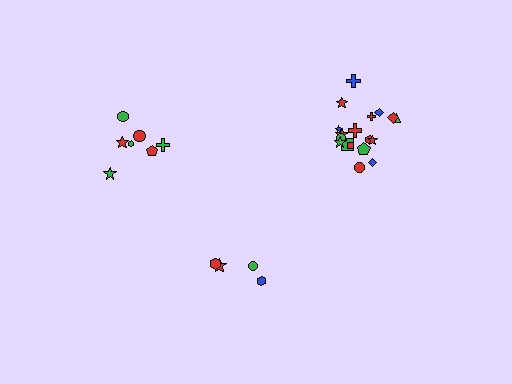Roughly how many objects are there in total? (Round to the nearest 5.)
Roughly 30 objects in total.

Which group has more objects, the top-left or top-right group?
The top-right group.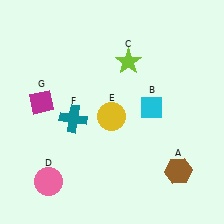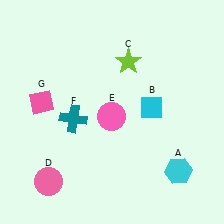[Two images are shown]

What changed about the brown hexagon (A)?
In Image 1, A is brown. In Image 2, it changed to cyan.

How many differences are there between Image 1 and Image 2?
There are 3 differences between the two images.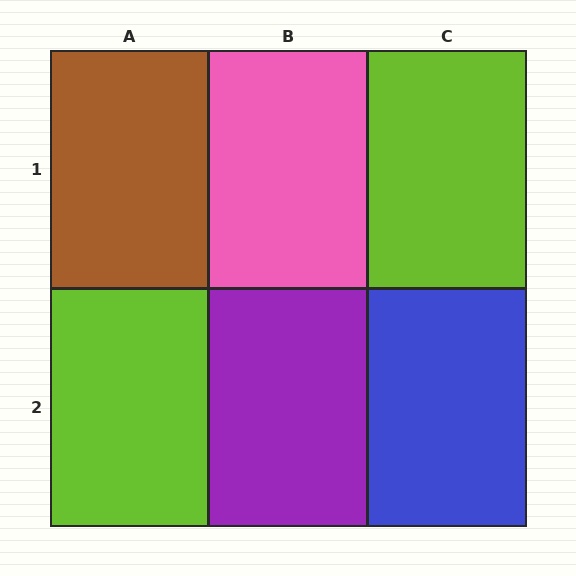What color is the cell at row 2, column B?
Purple.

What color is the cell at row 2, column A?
Lime.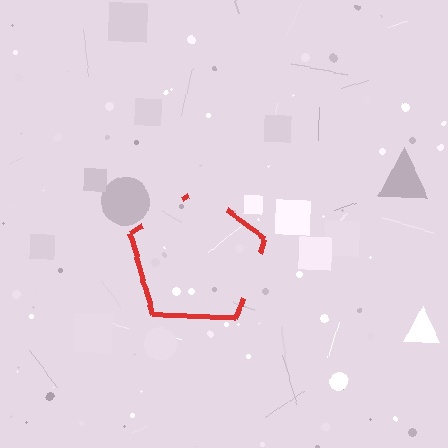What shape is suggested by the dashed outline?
The dashed outline suggests a pentagon.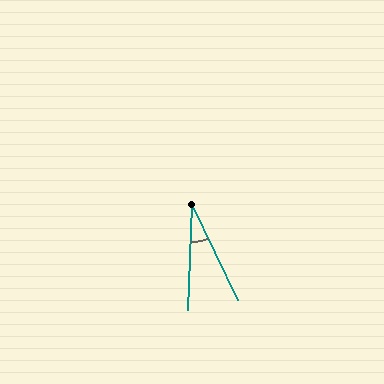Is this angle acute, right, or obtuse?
It is acute.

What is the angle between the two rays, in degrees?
Approximately 28 degrees.